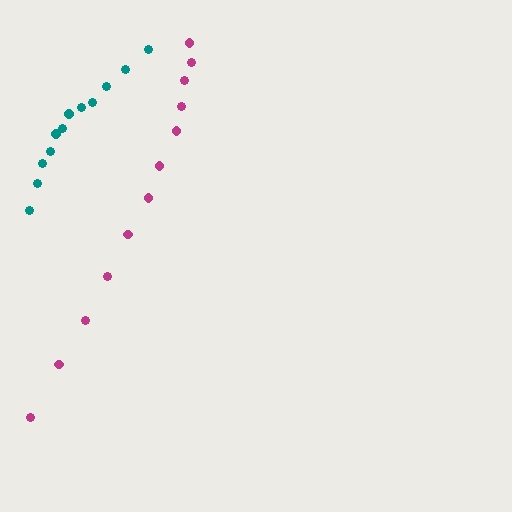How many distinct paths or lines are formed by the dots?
There are 2 distinct paths.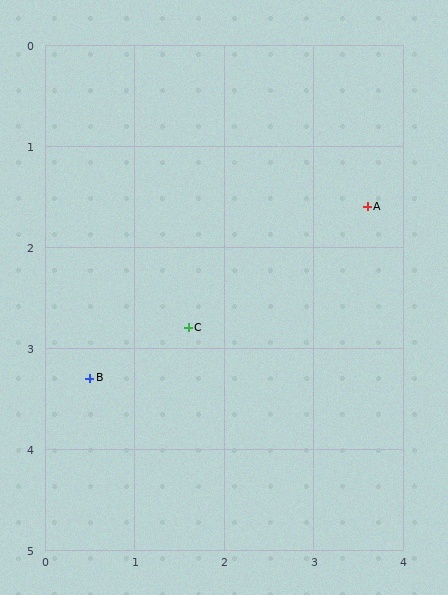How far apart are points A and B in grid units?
Points A and B are about 3.5 grid units apart.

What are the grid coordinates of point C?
Point C is at approximately (1.6, 2.8).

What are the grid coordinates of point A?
Point A is at approximately (3.6, 1.6).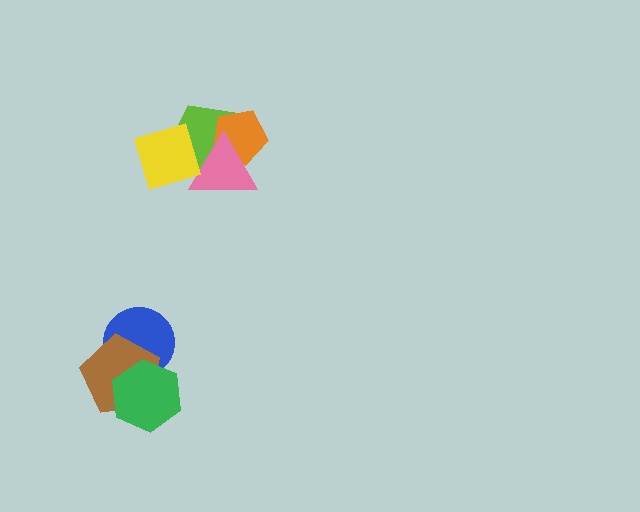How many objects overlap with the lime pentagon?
3 objects overlap with the lime pentagon.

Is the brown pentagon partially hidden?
Yes, it is partially covered by another shape.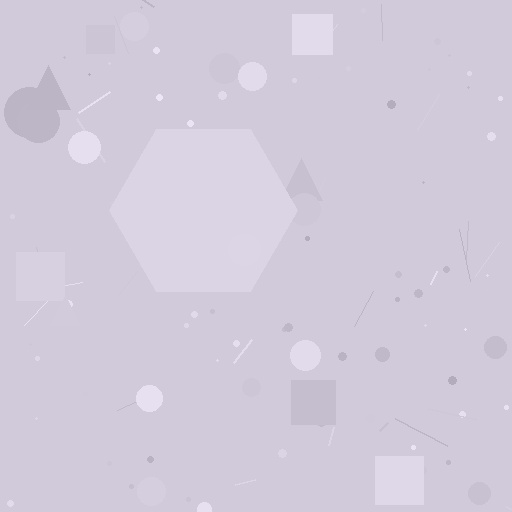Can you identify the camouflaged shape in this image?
The camouflaged shape is a hexagon.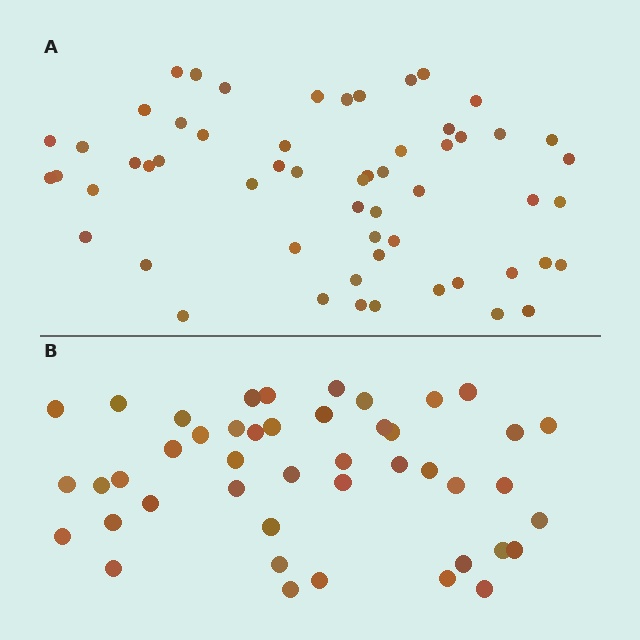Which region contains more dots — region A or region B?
Region A (the top region) has more dots.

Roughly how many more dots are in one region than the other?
Region A has roughly 12 or so more dots than region B.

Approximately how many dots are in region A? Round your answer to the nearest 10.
About 60 dots. (The exact count is 57, which rounds to 60.)